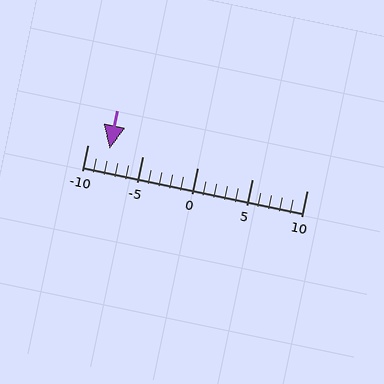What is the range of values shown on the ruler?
The ruler shows values from -10 to 10.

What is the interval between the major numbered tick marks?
The major tick marks are spaced 5 units apart.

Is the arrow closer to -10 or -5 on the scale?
The arrow is closer to -10.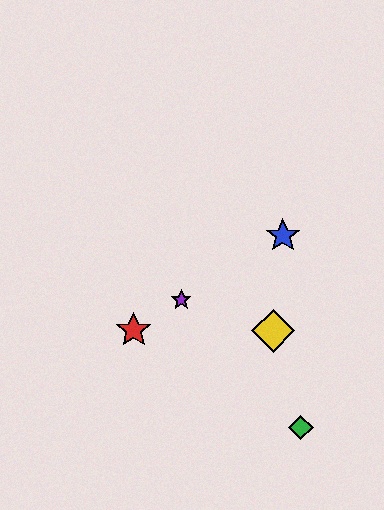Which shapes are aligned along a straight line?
The red star, the blue star, the purple star are aligned along a straight line.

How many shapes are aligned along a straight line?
3 shapes (the red star, the blue star, the purple star) are aligned along a straight line.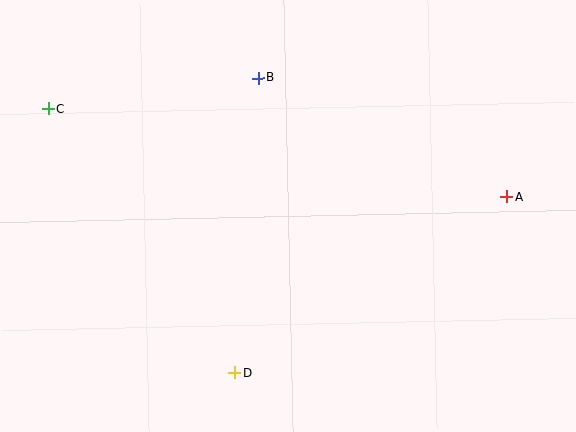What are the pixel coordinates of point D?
Point D is at (235, 373).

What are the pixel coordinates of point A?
Point A is at (506, 197).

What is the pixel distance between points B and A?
The distance between B and A is 275 pixels.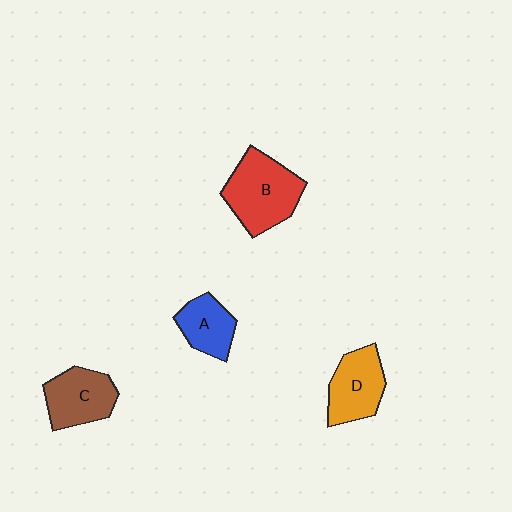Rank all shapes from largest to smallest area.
From largest to smallest: B (red), D (orange), C (brown), A (blue).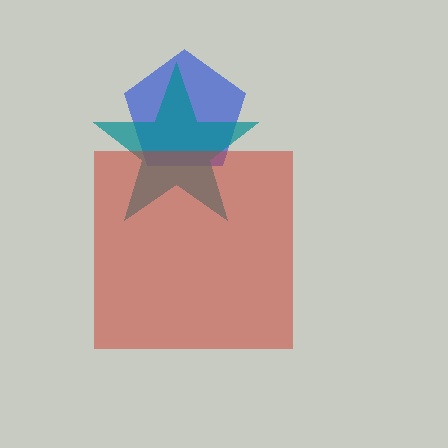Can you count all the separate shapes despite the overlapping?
Yes, there are 3 separate shapes.